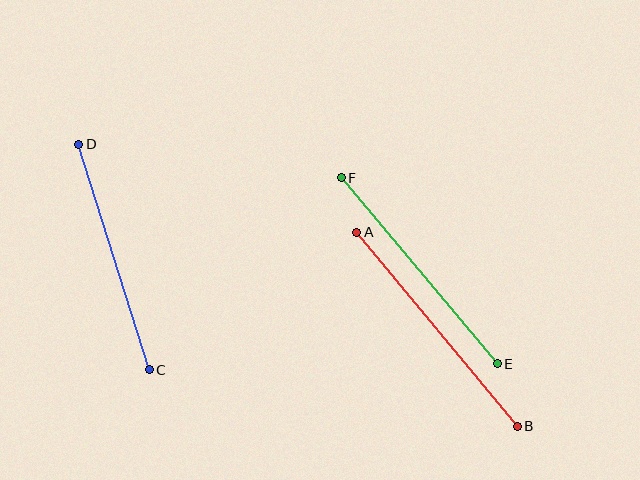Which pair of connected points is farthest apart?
Points A and B are farthest apart.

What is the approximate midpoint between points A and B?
The midpoint is at approximately (437, 329) pixels.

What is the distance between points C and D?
The distance is approximately 236 pixels.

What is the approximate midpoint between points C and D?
The midpoint is at approximately (114, 257) pixels.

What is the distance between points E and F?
The distance is approximately 243 pixels.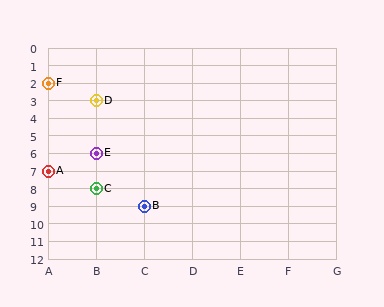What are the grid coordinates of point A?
Point A is at grid coordinates (A, 7).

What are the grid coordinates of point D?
Point D is at grid coordinates (B, 3).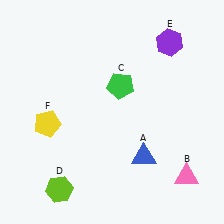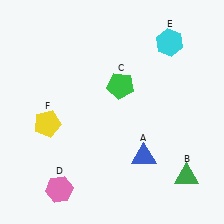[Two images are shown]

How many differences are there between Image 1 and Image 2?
There are 3 differences between the two images.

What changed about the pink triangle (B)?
In Image 1, B is pink. In Image 2, it changed to green.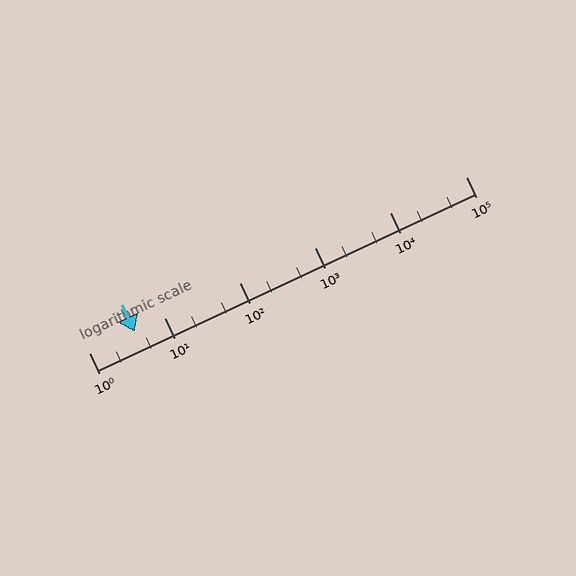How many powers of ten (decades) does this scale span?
The scale spans 5 decades, from 1 to 100000.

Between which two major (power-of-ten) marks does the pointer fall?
The pointer is between 1 and 10.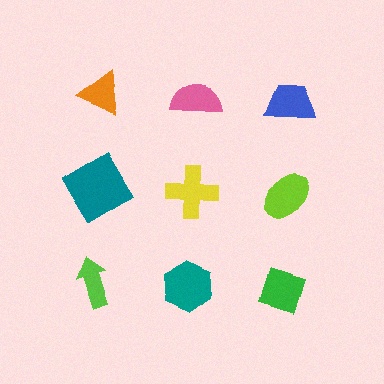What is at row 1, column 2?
A pink semicircle.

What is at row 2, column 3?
A lime ellipse.